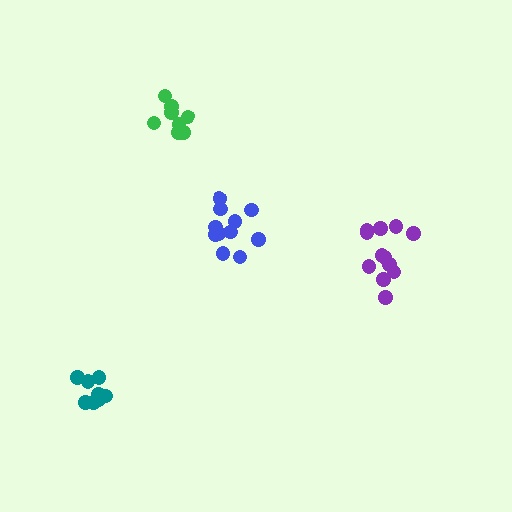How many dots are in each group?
Group 1: 12 dots, Group 2: 11 dots, Group 3: 8 dots, Group 4: 8 dots (39 total).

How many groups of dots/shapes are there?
There are 4 groups.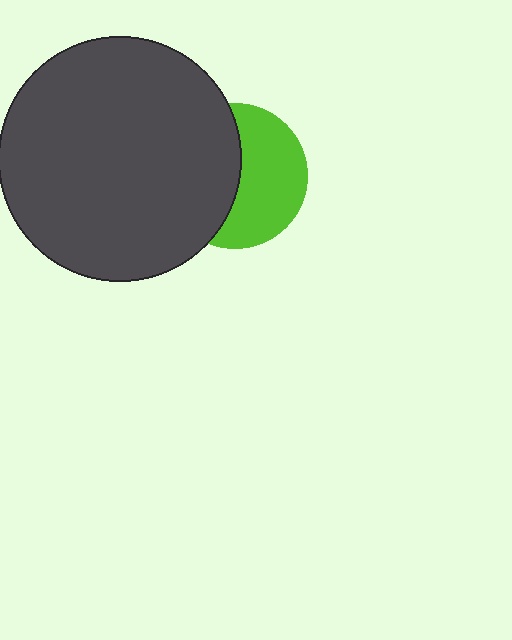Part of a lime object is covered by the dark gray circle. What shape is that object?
It is a circle.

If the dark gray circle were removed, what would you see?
You would see the complete lime circle.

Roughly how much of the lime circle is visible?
About half of it is visible (roughly 52%).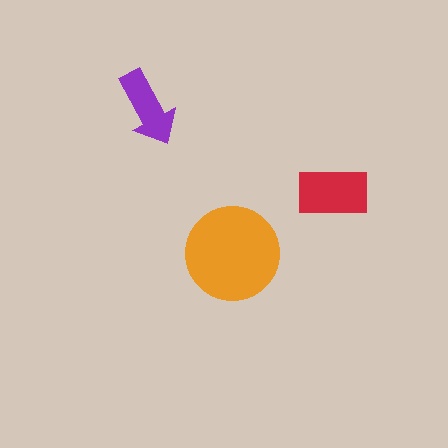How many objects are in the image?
There are 3 objects in the image.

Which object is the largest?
The orange circle.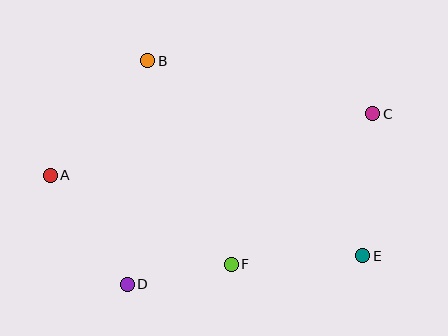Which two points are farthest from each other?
Points A and C are farthest from each other.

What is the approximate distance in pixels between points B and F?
The distance between B and F is approximately 220 pixels.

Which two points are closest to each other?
Points D and F are closest to each other.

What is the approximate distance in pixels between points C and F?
The distance between C and F is approximately 207 pixels.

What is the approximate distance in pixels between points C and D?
The distance between C and D is approximately 299 pixels.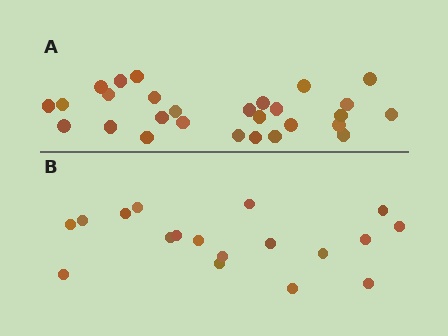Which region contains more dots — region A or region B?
Region A (the top region) has more dots.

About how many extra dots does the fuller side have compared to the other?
Region A has roughly 10 or so more dots than region B.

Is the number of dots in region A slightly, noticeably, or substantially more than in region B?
Region A has substantially more. The ratio is roughly 1.6 to 1.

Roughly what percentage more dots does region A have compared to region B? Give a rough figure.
About 55% more.